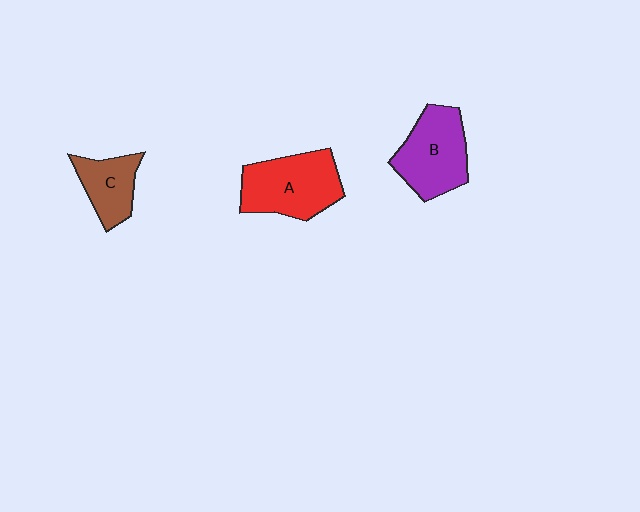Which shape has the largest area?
Shape A (red).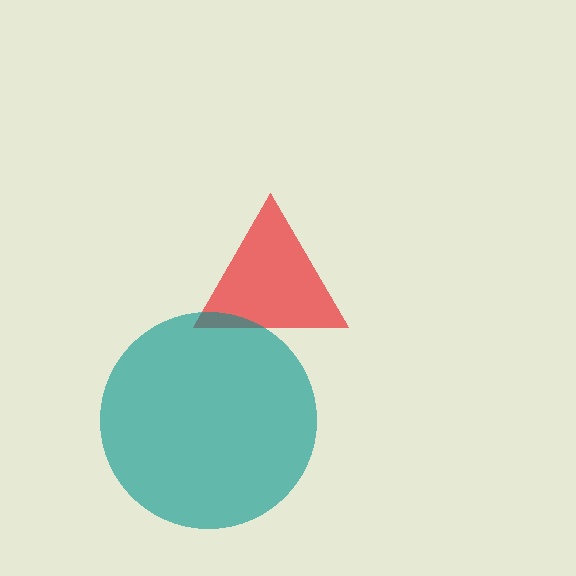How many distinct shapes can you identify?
There are 2 distinct shapes: a red triangle, a teal circle.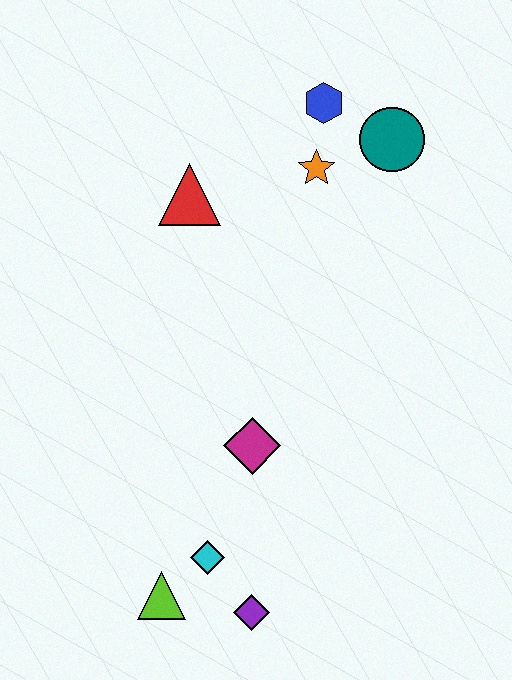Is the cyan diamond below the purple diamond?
No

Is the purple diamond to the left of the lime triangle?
No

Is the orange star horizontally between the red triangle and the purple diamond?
No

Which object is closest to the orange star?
The blue hexagon is closest to the orange star.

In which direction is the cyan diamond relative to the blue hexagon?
The cyan diamond is below the blue hexagon.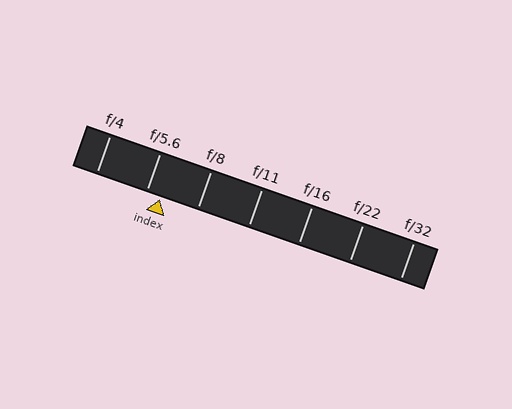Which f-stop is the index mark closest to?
The index mark is closest to f/5.6.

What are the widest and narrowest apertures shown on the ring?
The widest aperture shown is f/4 and the narrowest is f/32.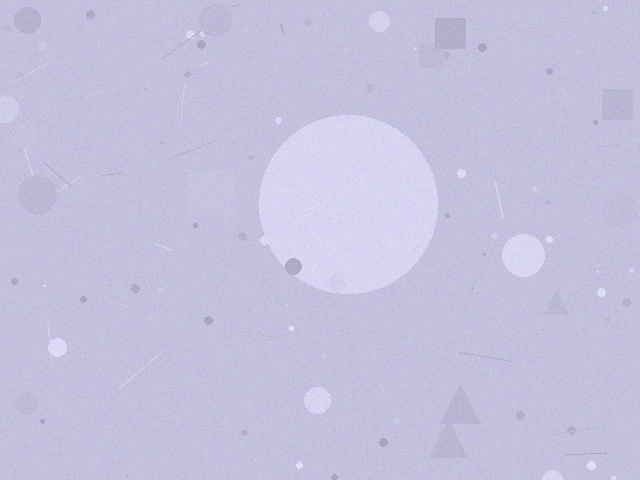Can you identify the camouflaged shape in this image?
The camouflaged shape is a circle.